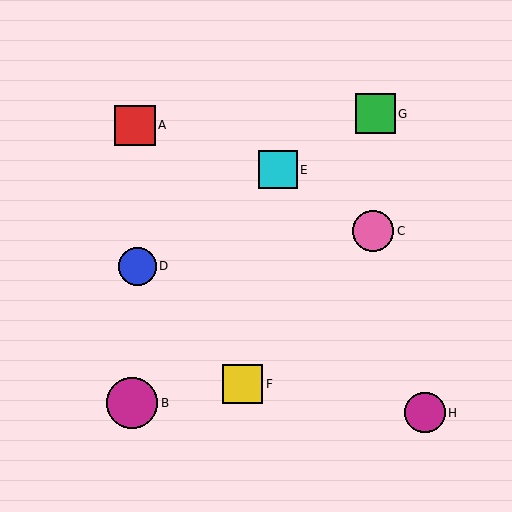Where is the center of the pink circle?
The center of the pink circle is at (373, 231).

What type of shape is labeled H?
Shape H is a magenta circle.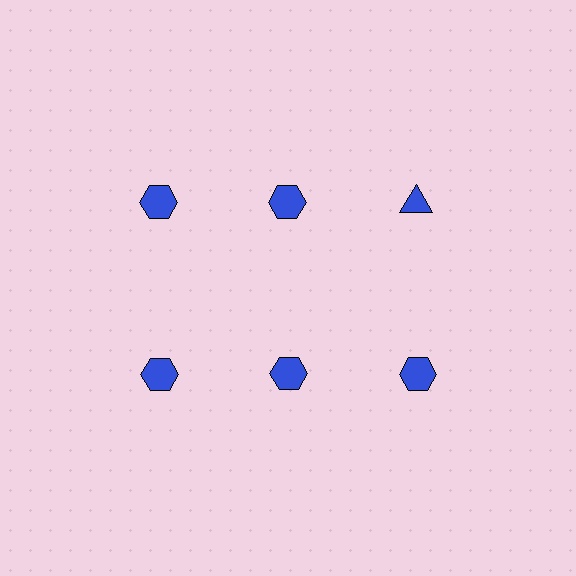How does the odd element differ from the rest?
It has a different shape: triangle instead of hexagon.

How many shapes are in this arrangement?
There are 6 shapes arranged in a grid pattern.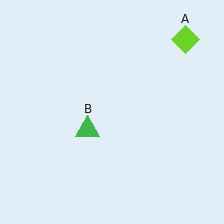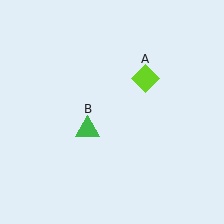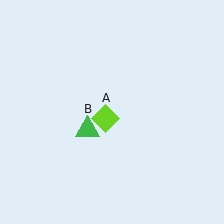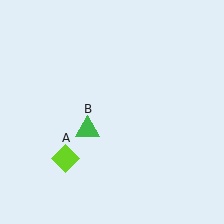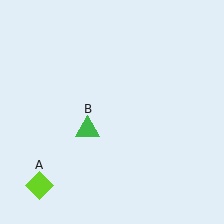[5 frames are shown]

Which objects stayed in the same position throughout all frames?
Green triangle (object B) remained stationary.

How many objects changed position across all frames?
1 object changed position: lime diamond (object A).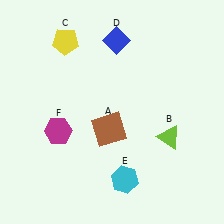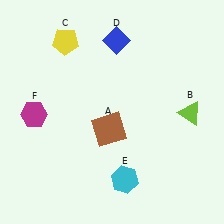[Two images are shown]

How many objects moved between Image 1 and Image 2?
2 objects moved between the two images.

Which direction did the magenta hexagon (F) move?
The magenta hexagon (F) moved left.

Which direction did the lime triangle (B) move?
The lime triangle (B) moved up.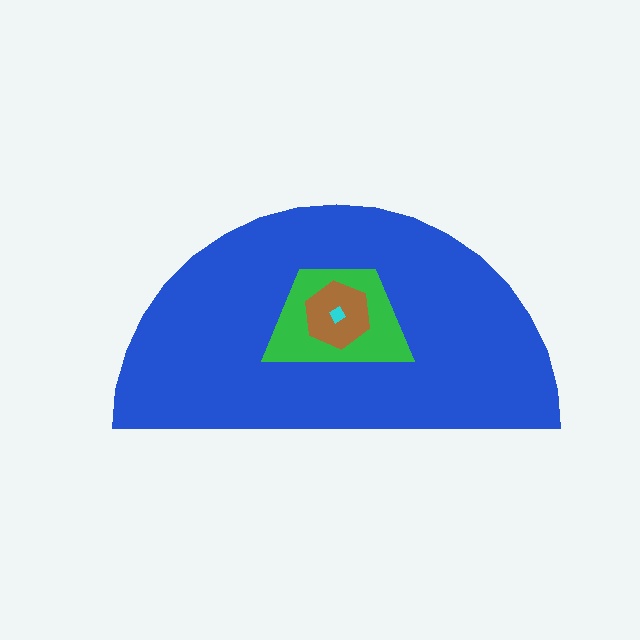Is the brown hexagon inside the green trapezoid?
Yes.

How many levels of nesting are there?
4.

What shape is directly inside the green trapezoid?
The brown hexagon.